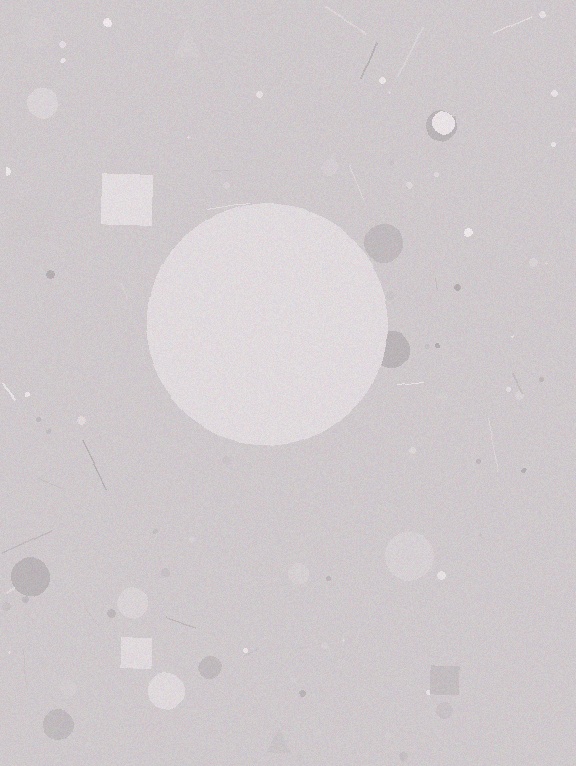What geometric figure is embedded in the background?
A circle is embedded in the background.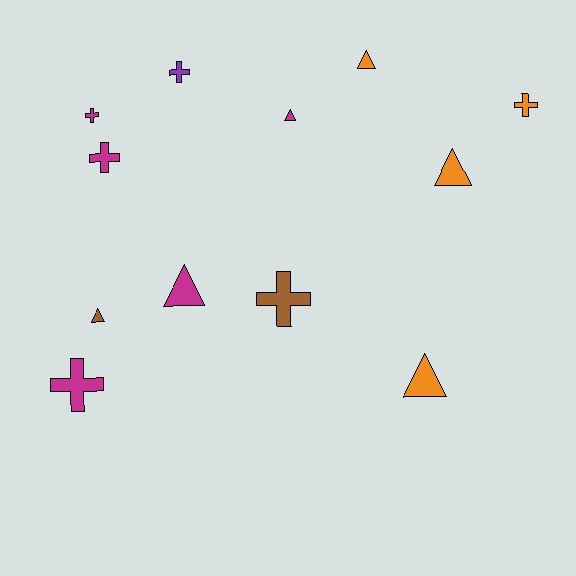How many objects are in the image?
There are 12 objects.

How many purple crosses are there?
There is 1 purple cross.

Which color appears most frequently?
Magenta, with 5 objects.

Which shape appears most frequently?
Cross, with 6 objects.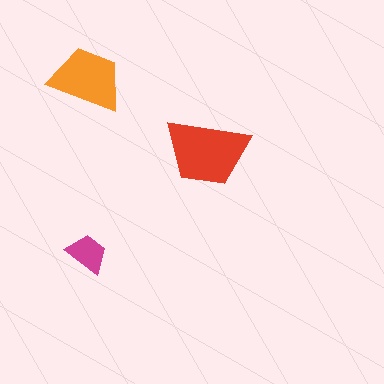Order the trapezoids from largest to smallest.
the red one, the orange one, the magenta one.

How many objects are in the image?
There are 3 objects in the image.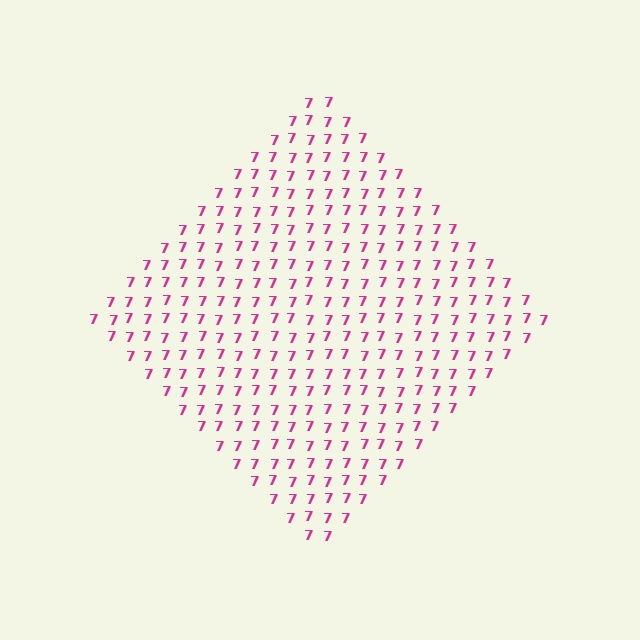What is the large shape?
The large shape is a diamond.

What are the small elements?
The small elements are digit 7's.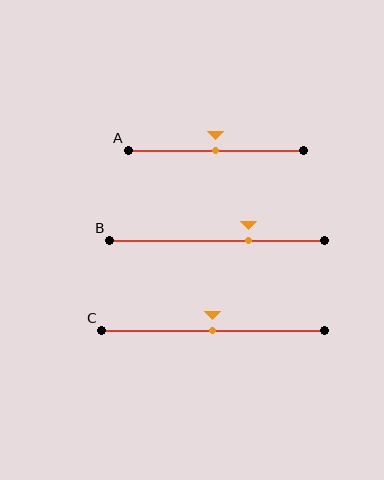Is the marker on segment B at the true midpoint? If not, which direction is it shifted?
No, the marker on segment B is shifted to the right by about 15% of the segment length.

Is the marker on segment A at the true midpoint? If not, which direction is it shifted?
Yes, the marker on segment A is at the true midpoint.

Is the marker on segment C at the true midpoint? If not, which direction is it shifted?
Yes, the marker on segment C is at the true midpoint.